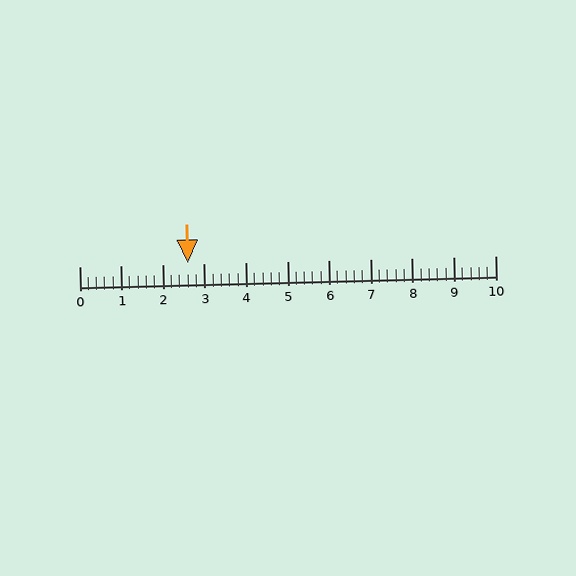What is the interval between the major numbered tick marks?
The major tick marks are spaced 1 units apart.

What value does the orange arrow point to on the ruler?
The orange arrow points to approximately 2.6.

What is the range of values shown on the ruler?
The ruler shows values from 0 to 10.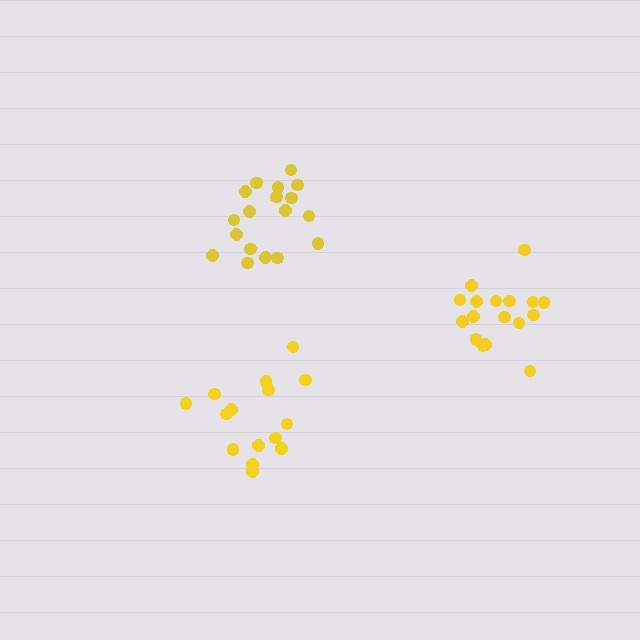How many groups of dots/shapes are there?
There are 3 groups.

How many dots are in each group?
Group 1: 17 dots, Group 2: 16 dots, Group 3: 18 dots (51 total).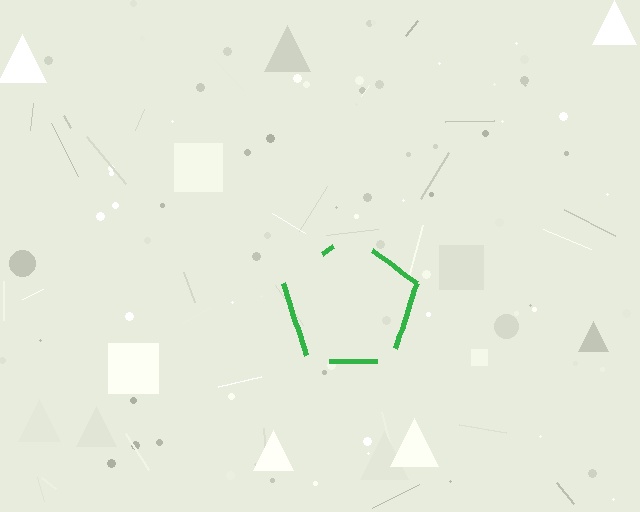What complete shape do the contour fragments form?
The contour fragments form a pentagon.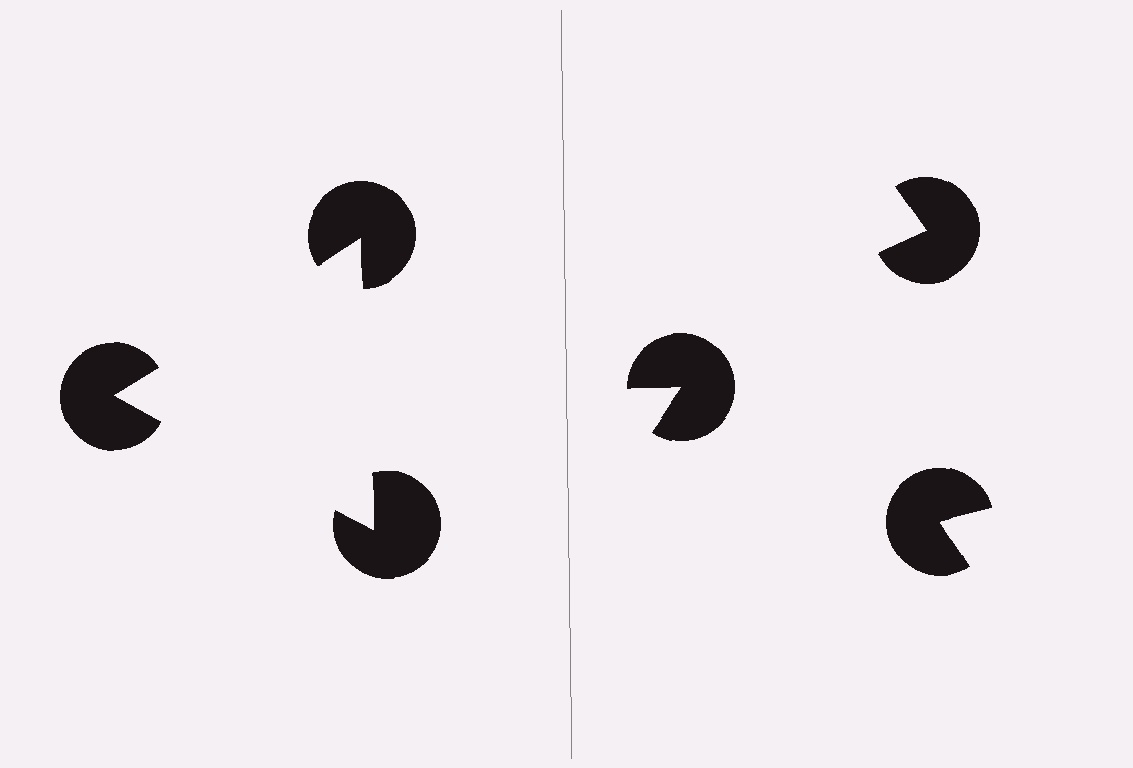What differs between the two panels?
The pac-man discs are positioned identically on both sides; only the wedge orientations differ. On the left they align to a triangle; on the right they are misaligned.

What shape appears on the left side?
An illusory triangle.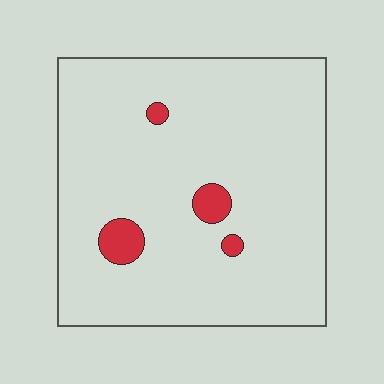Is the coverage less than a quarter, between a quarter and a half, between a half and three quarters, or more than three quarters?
Less than a quarter.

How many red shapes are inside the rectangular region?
4.